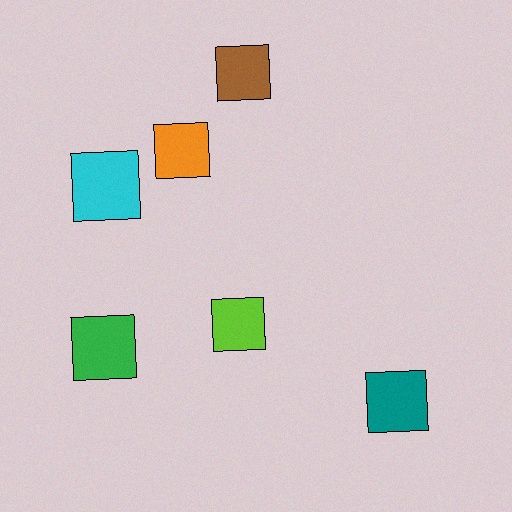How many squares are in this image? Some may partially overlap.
There are 6 squares.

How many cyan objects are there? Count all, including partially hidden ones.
There is 1 cyan object.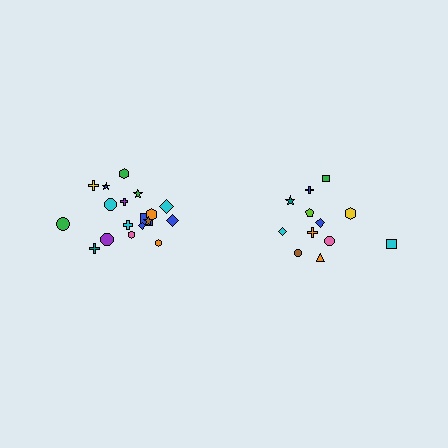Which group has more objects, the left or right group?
The left group.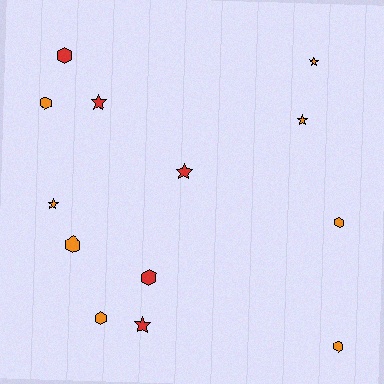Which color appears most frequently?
Orange, with 8 objects.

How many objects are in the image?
There are 13 objects.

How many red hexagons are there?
There are 2 red hexagons.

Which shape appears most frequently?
Hexagon, with 7 objects.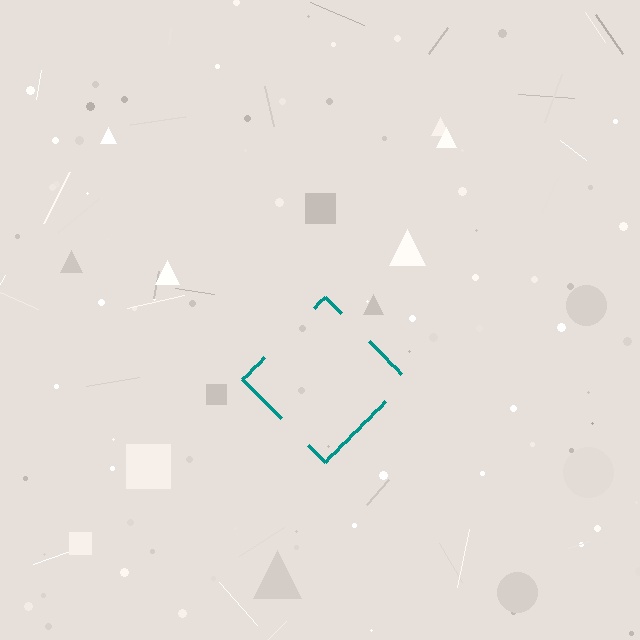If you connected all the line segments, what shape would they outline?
They would outline a diamond.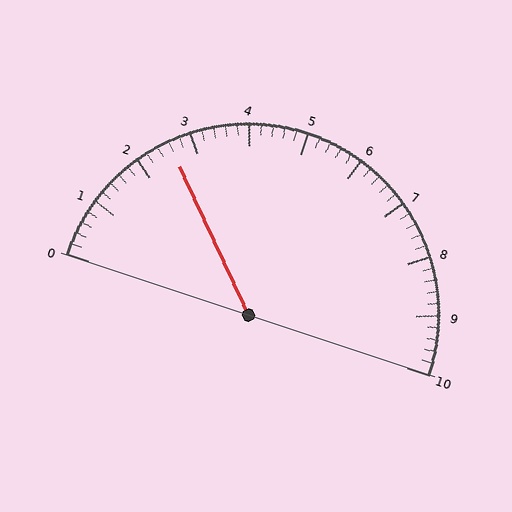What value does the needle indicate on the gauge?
The needle indicates approximately 2.6.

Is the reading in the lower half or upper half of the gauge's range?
The reading is in the lower half of the range (0 to 10).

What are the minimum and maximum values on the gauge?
The gauge ranges from 0 to 10.